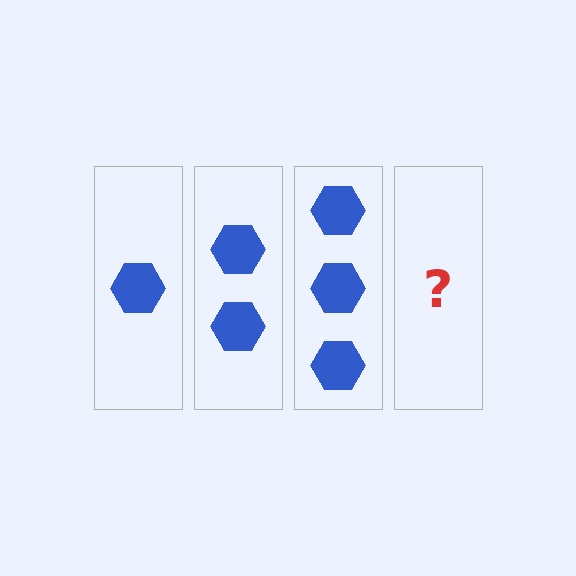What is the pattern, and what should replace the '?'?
The pattern is that each step adds one more hexagon. The '?' should be 4 hexagons.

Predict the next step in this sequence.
The next step is 4 hexagons.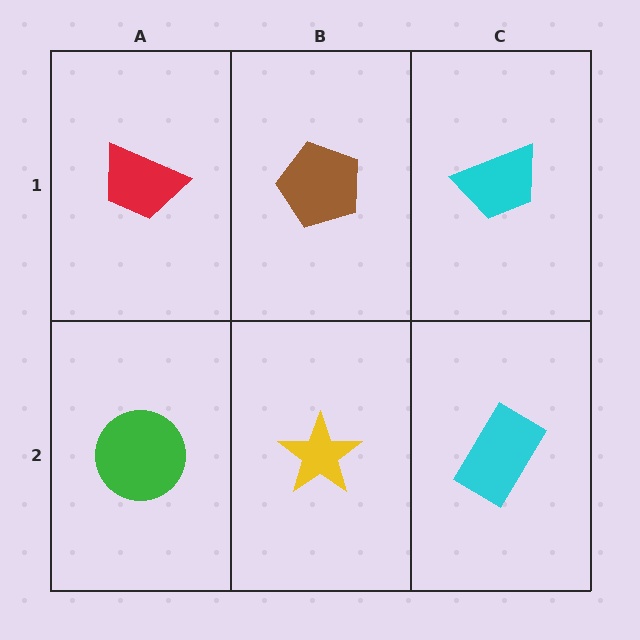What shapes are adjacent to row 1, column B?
A yellow star (row 2, column B), a red trapezoid (row 1, column A), a cyan trapezoid (row 1, column C).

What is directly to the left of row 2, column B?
A green circle.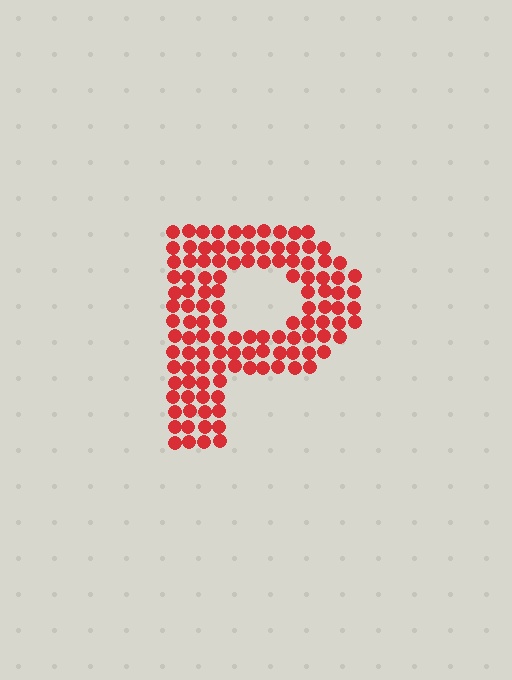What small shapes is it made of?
It is made of small circles.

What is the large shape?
The large shape is the letter P.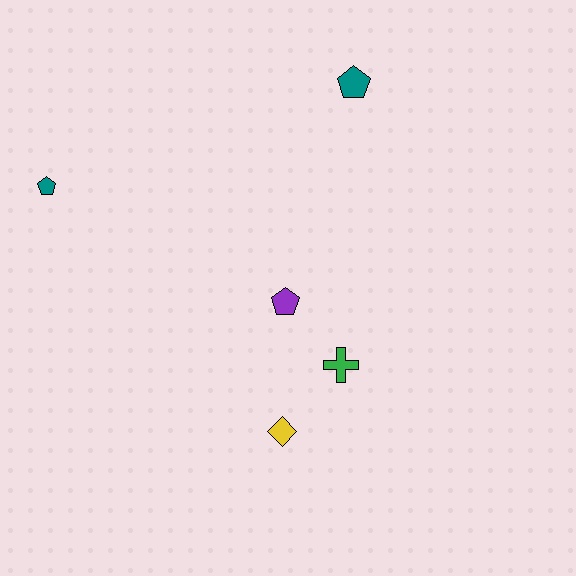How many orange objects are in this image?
There are no orange objects.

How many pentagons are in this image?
There are 3 pentagons.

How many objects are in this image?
There are 5 objects.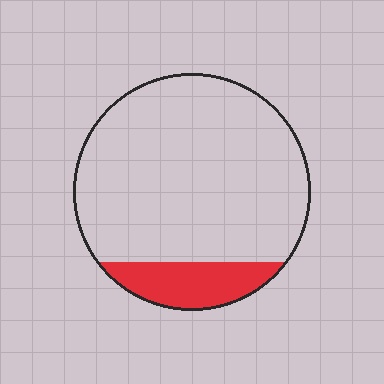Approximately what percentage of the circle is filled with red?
Approximately 15%.